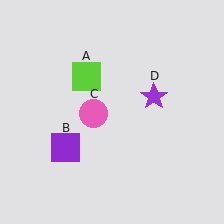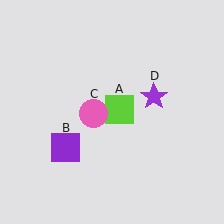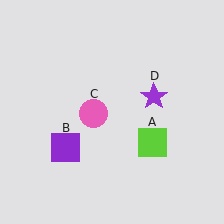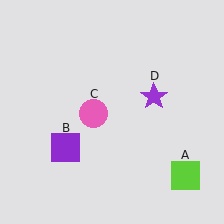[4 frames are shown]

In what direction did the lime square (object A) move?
The lime square (object A) moved down and to the right.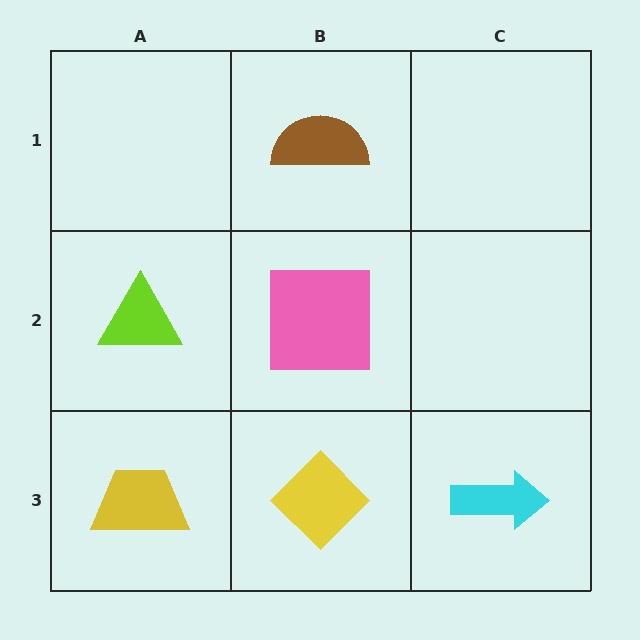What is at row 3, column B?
A yellow diamond.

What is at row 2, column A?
A lime triangle.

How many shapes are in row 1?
1 shape.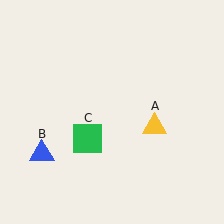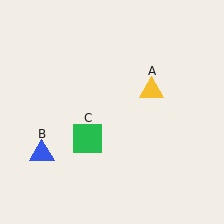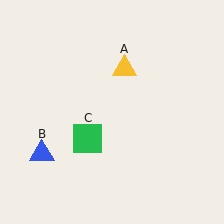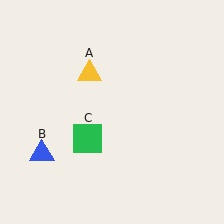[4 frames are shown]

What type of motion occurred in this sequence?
The yellow triangle (object A) rotated counterclockwise around the center of the scene.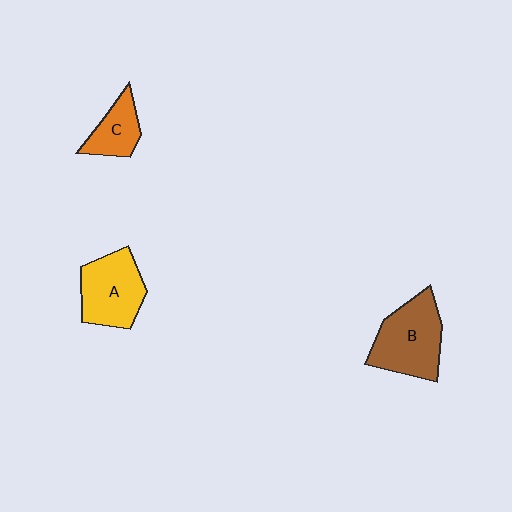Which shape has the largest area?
Shape B (brown).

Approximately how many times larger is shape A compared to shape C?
Approximately 1.6 times.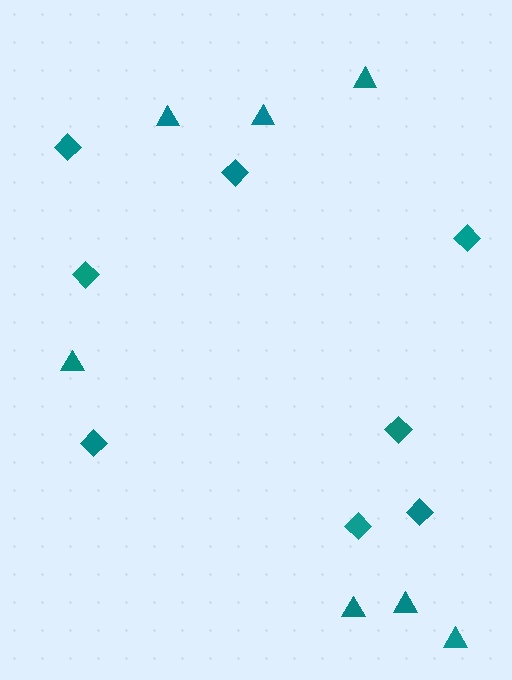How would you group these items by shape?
There are 2 groups: one group of diamonds (8) and one group of triangles (7).